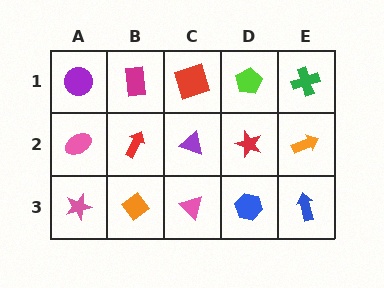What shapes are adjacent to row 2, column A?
A purple circle (row 1, column A), a pink star (row 3, column A), a red arrow (row 2, column B).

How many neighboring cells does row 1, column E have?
2.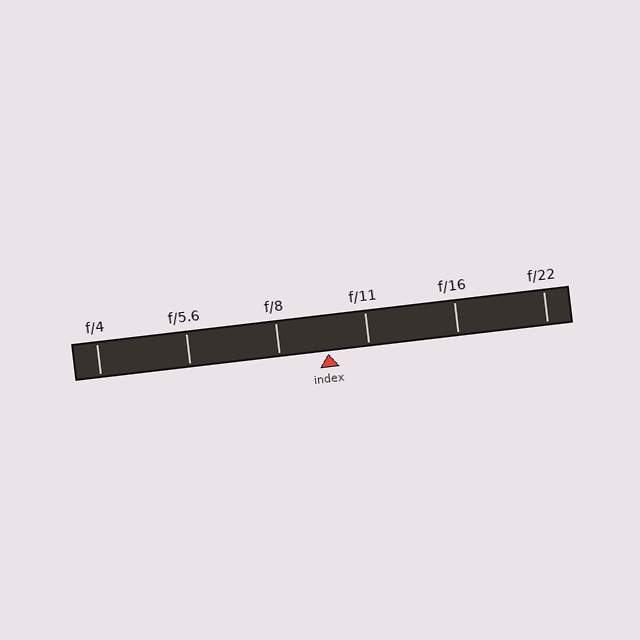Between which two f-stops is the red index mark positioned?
The index mark is between f/8 and f/11.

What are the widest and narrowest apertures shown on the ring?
The widest aperture shown is f/4 and the narrowest is f/22.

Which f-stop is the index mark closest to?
The index mark is closest to f/11.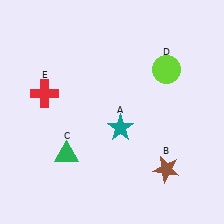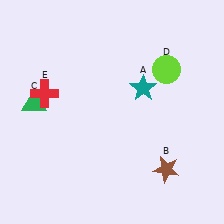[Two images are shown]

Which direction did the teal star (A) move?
The teal star (A) moved up.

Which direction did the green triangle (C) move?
The green triangle (C) moved up.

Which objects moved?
The objects that moved are: the teal star (A), the green triangle (C).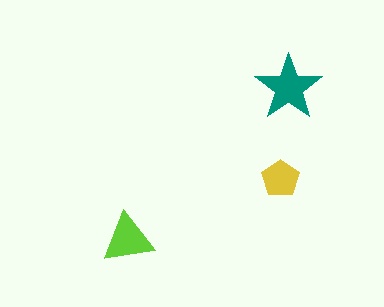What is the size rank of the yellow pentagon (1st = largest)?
3rd.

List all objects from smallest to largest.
The yellow pentagon, the lime triangle, the teal star.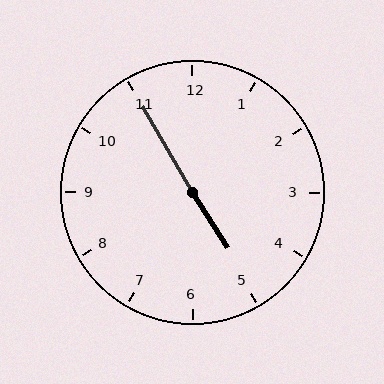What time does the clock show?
4:55.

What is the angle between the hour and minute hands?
Approximately 178 degrees.